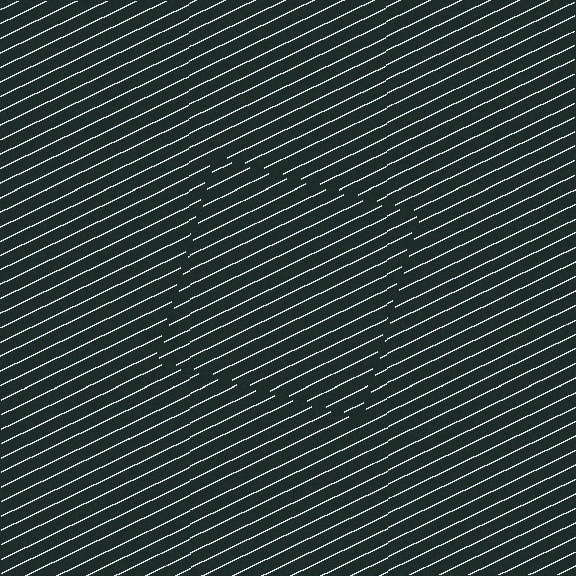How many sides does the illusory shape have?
4 sides — the line-ends trace a square.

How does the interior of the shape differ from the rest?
The interior of the shape contains the same grating, shifted by half a period — the contour is defined by the phase discontinuity where line-ends from the inner and outer gratings abut.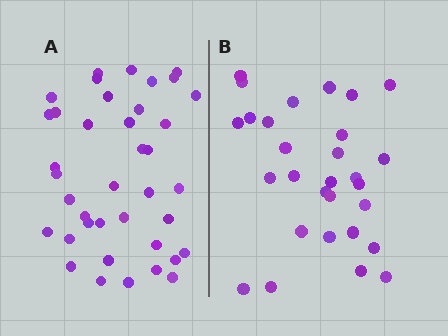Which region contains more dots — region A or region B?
Region A (the left region) has more dots.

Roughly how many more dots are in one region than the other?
Region A has roughly 10 or so more dots than region B.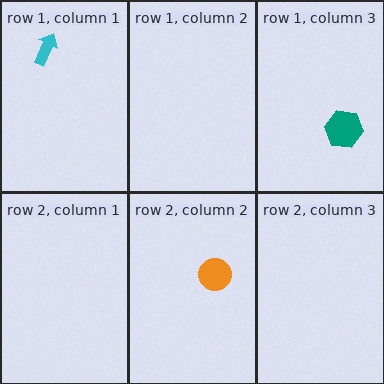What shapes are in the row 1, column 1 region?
The cyan arrow.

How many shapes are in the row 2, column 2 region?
1.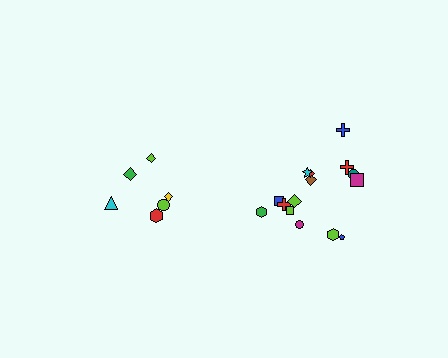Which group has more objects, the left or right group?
The right group.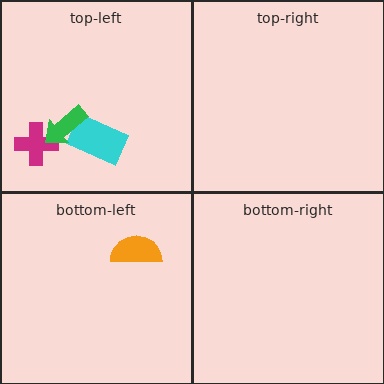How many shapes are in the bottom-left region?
1.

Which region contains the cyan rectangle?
The top-left region.